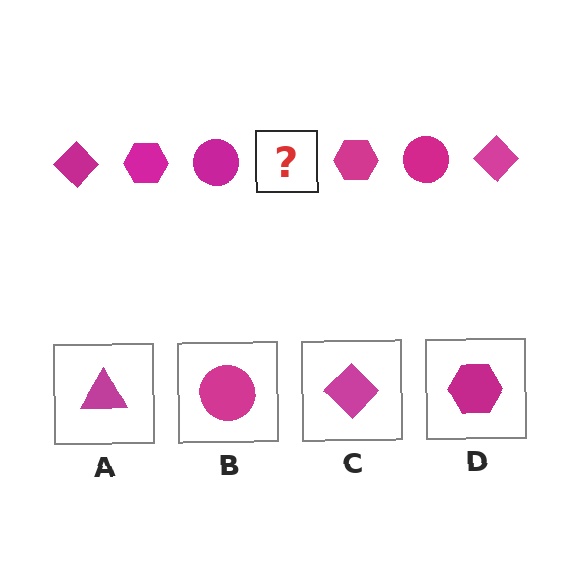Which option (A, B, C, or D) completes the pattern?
C.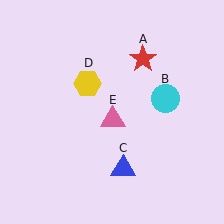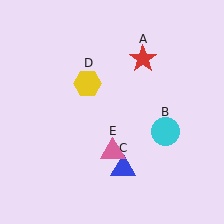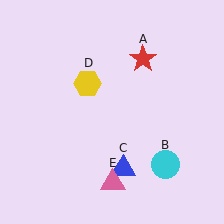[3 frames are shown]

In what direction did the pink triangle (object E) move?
The pink triangle (object E) moved down.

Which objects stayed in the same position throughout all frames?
Red star (object A) and blue triangle (object C) and yellow hexagon (object D) remained stationary.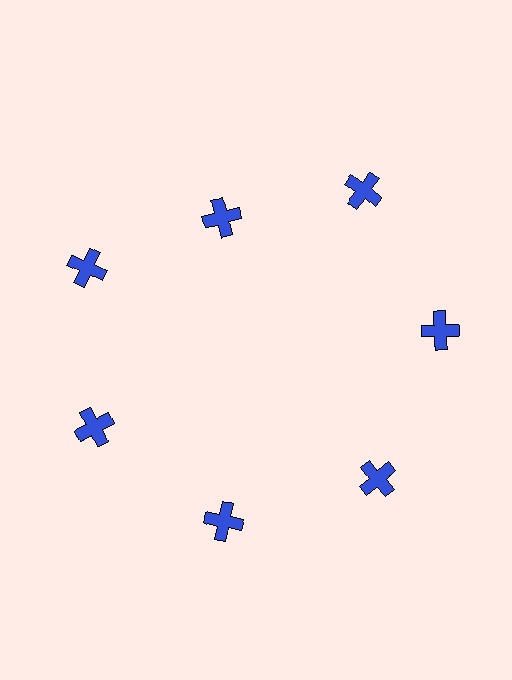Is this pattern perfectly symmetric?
No. The 7 blue crosses are arranged in a ring, but one element near the 12 o'clock position is pulled inward toward the center, breaking the 7-fold rotational symmetry.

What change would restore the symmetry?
The symmetry would be restored by moving it outward, back onto the ring so that all 7 crosses sit at equal angles and equal distance from the center.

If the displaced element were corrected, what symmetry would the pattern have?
It would have 7-fold rotational symmetry — the pattern would map onto itself every 51 degrees.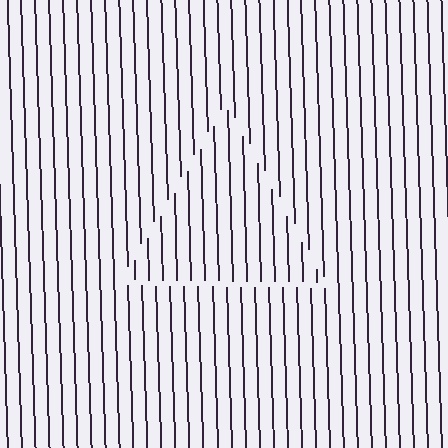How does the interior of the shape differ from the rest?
The interior of the shape contains the same grating, shifted by half a period — the contour is defined by the phase discontinuity where line-ends from the inner and outer gratings abut.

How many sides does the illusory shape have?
3 sides — the line-ends trace a triangle.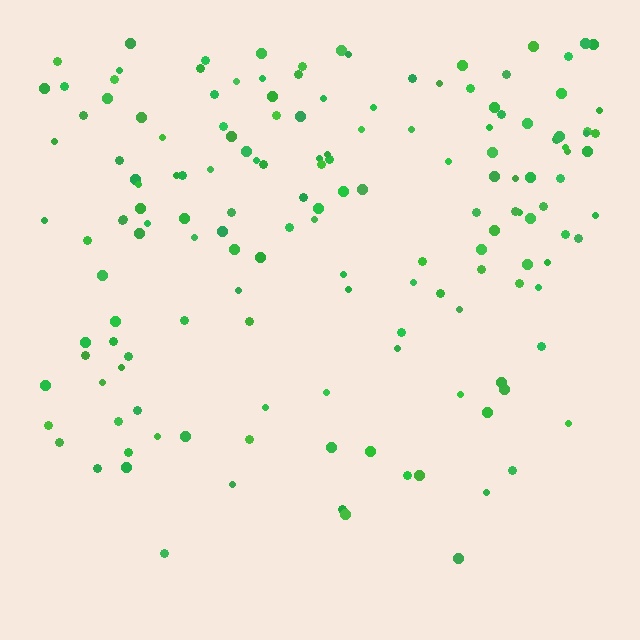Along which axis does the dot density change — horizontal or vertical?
Vertical.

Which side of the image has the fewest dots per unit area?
The bottom.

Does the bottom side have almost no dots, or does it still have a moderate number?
Still a moderate number, just noticeably fewer than the top.